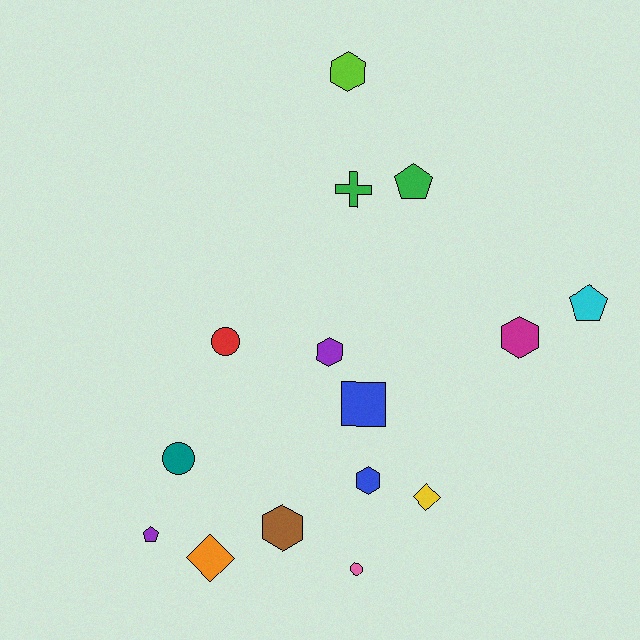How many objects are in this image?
There are 15 objects.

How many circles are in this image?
There are 3 circles.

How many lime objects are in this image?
There is 1 lime object.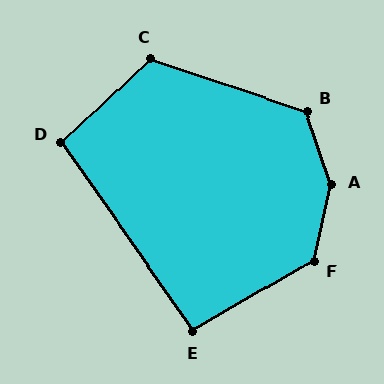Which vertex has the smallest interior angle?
E, at approximately 95 degrees.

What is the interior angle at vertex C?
Approximately 118 degrees (obtuse).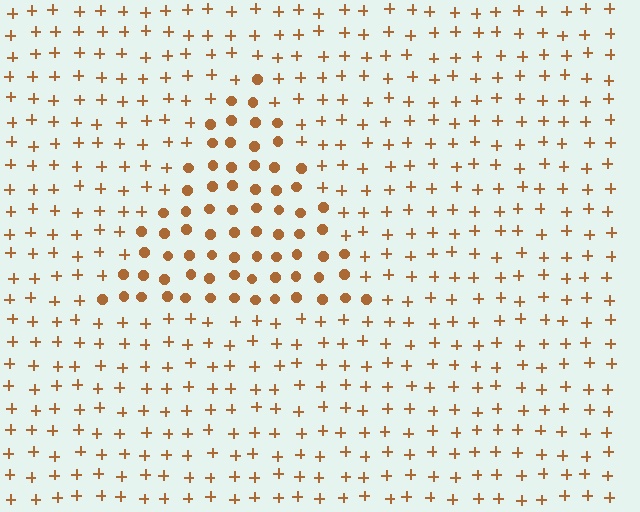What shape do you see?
I see a triangle.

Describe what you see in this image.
The image is filled with small brown elements arranged in a uniform grid. A triangle-shaped region contains circles, while the surrounding area contains plus signs. The boundary is defined purely by the change in element shape.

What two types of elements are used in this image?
The image uses circles inside the triangle region and plus signs outside it.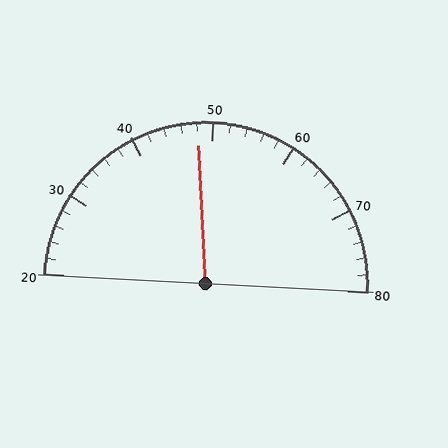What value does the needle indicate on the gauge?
The needle indicates approximately 48.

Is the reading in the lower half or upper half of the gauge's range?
The reading is in the lower half of the range (20 to 80).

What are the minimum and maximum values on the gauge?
The gauge ranges from 20 to 80.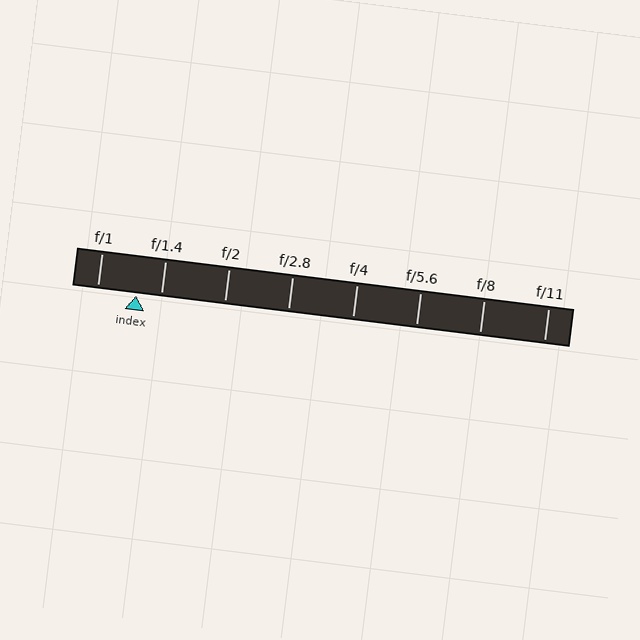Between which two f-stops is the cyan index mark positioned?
The index mark is between f/1 and f/1.4.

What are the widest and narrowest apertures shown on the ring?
The widest aperture shown is f/1 and the narrowest is f/11.